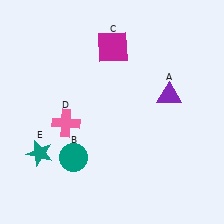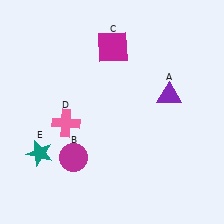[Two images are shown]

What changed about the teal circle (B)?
In Image 1, B is teal. In Image 2, it changed to magenta.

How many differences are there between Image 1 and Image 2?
There is 1 difference between the two images.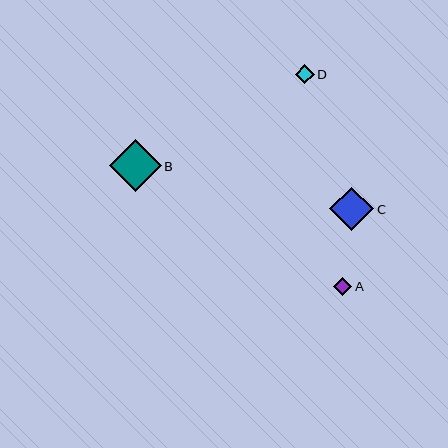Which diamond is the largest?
Diamond B is the largest with a size of approximately 52 pixels.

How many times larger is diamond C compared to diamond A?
Diamond C is approximately 2.4 times the size of diamond A.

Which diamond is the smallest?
Diamond A is the smallest with a size of approximately 18 pixels.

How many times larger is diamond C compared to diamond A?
Diamond C is approximately 2.4 times the size of diamond A.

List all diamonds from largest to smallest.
From largest to smallest: B, C, D, A.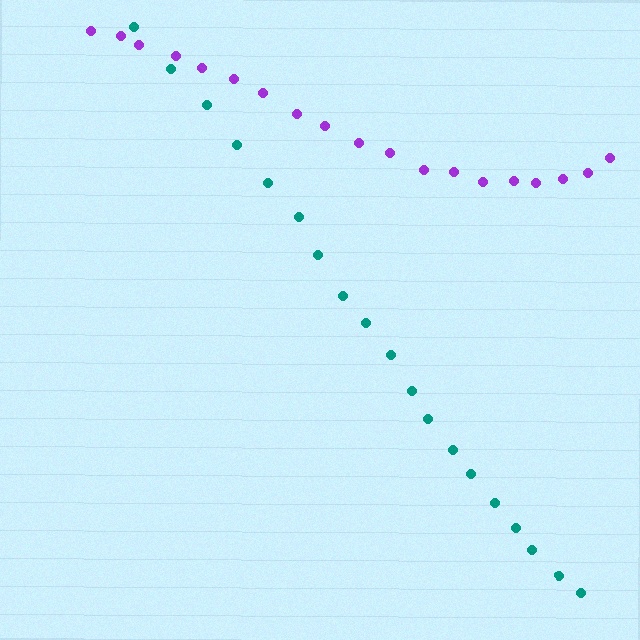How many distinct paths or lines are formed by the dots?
There are 2 distinct paths.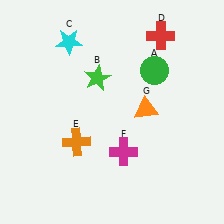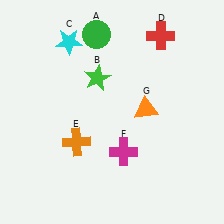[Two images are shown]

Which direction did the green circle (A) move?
The green circle (A) moved left.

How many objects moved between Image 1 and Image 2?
1 object moved between the two images.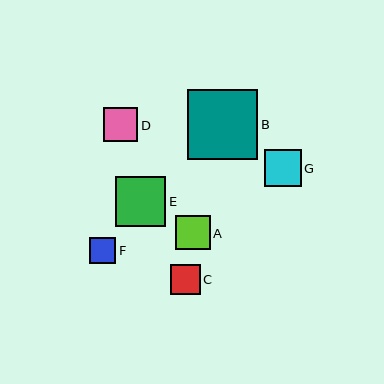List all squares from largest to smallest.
From largest to smallest: B, E, G, A, D, C, F.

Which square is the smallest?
Square F is the smallest with a size of approximately 26 pixels.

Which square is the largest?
Square B is the largest with a size of approximately 70 pixels.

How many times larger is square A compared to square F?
Square A is approximately 1.3 times the size of square F.